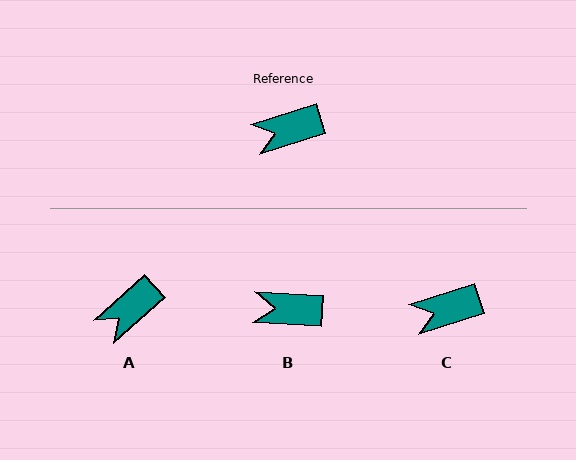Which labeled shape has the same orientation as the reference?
C.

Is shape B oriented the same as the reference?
No, it is off by about 21 degrees.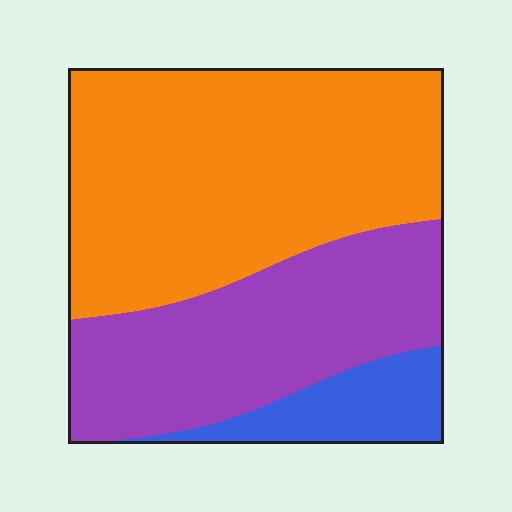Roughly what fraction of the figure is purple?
Purple takes up about one third (1/3) of the figure.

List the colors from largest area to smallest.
From largest to smallest: orange, purple, blue.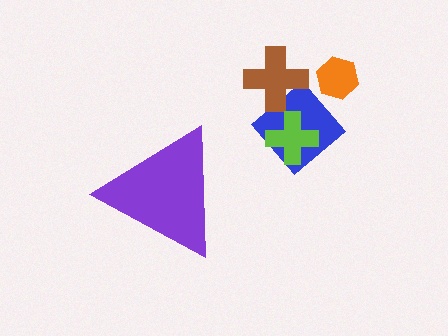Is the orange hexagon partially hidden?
No, the orange hexagon is fully visible.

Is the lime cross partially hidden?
No, the lime cross is fully visible.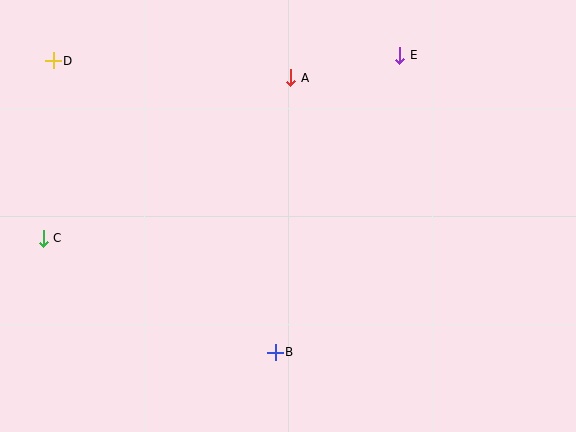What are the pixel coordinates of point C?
Point C is at (43, 238).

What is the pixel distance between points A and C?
The distance between A and C is 295 pixels.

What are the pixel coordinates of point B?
Point B is at (275, 352).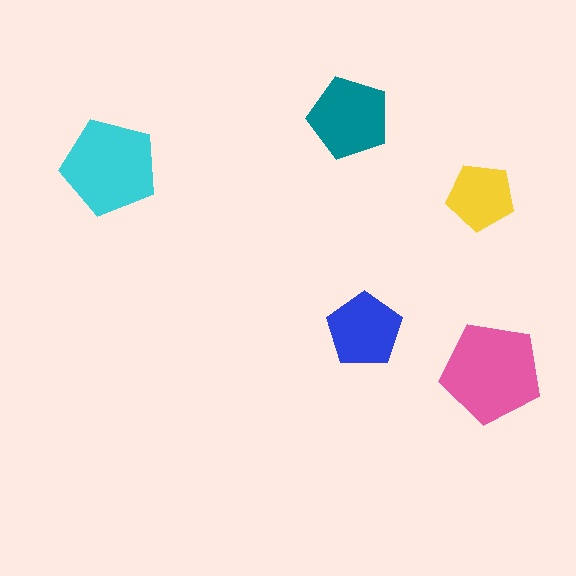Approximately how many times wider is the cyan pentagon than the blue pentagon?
About 1.5 times wider.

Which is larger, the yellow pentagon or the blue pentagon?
The blue one.